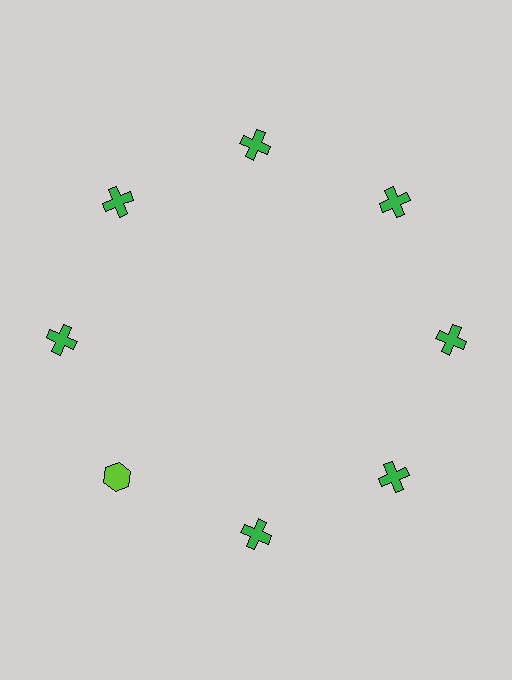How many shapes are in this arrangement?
There are 8 shapes arranged in a ring pattern.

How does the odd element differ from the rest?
It differs in both color (lime instead of green) and shape (hexagon instead of cross).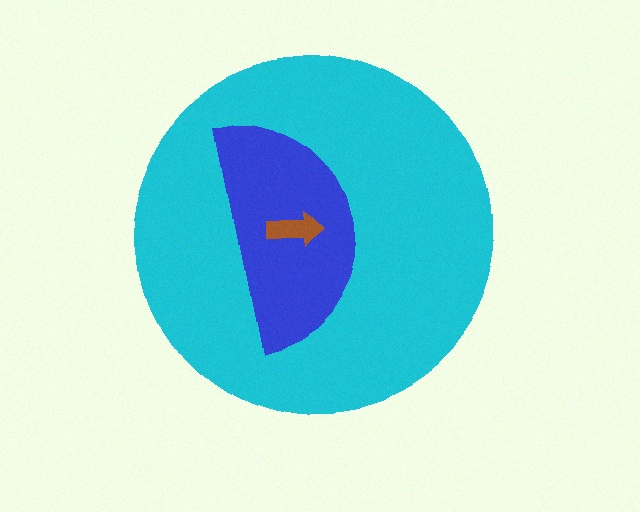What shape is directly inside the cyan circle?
The blue semicircle.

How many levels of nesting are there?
3.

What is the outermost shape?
The cyan circle.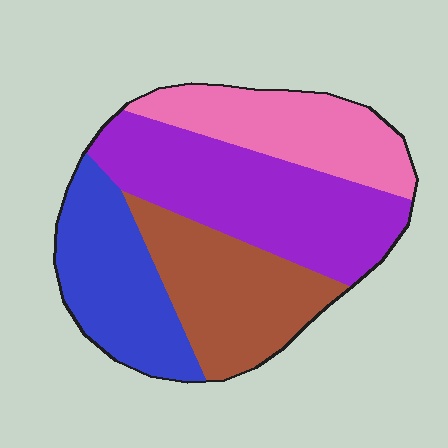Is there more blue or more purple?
Purple.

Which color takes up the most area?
Purple, at roughly 35%.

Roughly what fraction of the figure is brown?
Brown covers roughly 25% of the figure.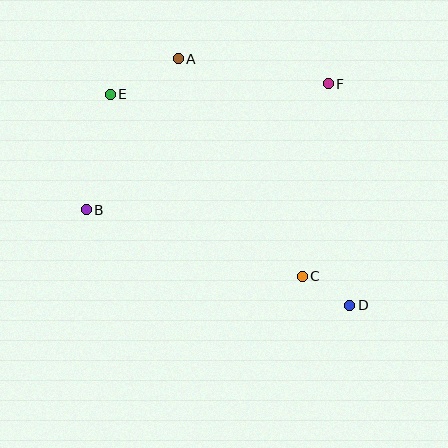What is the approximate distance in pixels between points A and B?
The distance between A and B is approximately 177 pixels.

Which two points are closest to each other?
Points C and D are closest to each other.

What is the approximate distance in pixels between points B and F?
The distance between B and F is approximately 273 pixels.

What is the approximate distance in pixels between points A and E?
The distance between A and E is approximately 77 pixels.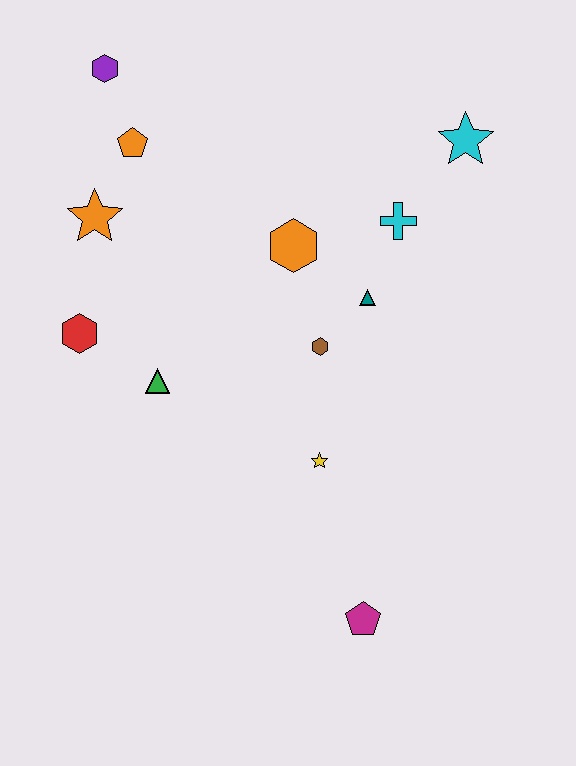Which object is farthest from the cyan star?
The magenta pentagon is farthest from the cyan star.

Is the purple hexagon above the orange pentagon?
Yes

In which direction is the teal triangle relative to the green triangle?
The teal triangle is to the right of the green triangle.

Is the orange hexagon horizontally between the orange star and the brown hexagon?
Yes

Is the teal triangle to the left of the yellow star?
No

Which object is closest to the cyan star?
The cyan cross is closest to the cyan star.